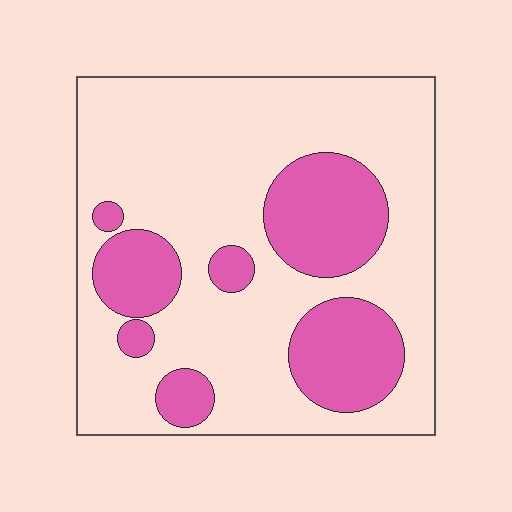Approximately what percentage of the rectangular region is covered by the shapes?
Approximately 30%.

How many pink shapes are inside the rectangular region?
7.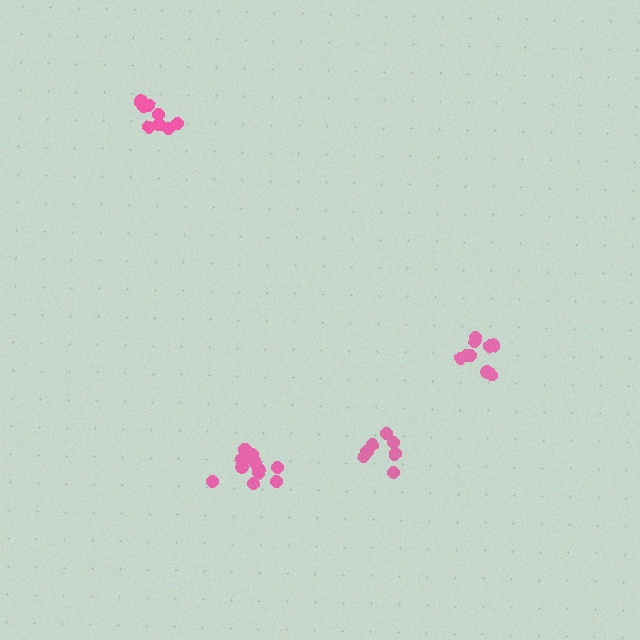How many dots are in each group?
Group 1: 7 dots, Group 2: 11 dots, Group 3: 8 dots, Group 4: 9 dots (35 total).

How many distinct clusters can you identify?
There are 4 distinct clusters.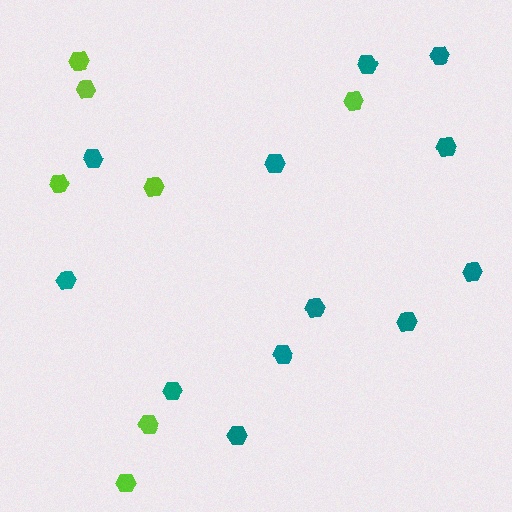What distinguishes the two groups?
There are 2 groups: one group of lime hexagons (7) and one group of teal hexagons (12).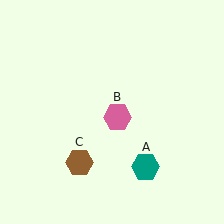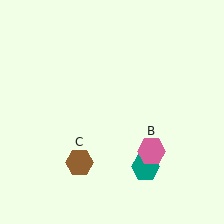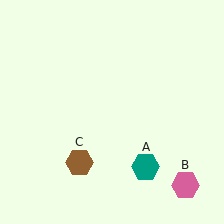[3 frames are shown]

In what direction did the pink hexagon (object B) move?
The pink hexagon (object B) moved down and to the right.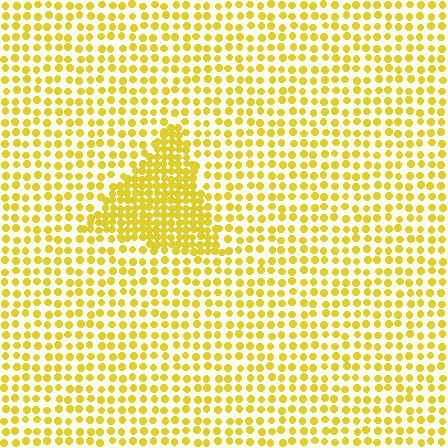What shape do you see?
I see a triangle.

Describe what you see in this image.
The image contains small yellow elements arranged at two different densities. A triangle-shaped region is visible where the elements are more densely packed than the surrounding area.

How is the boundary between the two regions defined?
The boundary is defined by a change in element density (approximately 2.1x ratio). All elements are the same color, size, and shape.